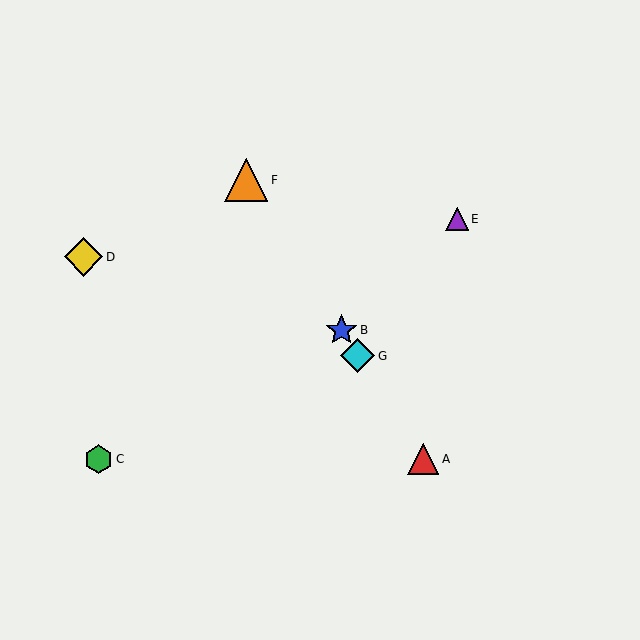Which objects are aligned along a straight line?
Objects A, B, F, G are aligned along a straight line.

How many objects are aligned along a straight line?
4 objects (A, B, F, G) are aligned along a straight line.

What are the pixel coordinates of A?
Object A is at (423, 459).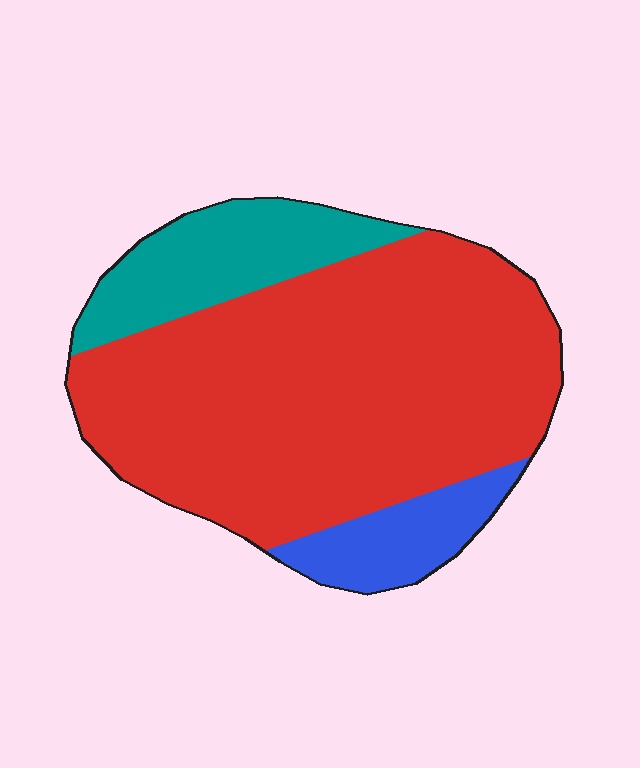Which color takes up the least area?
Blue, at roughly 10%.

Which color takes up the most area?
Red, at roughly 75%.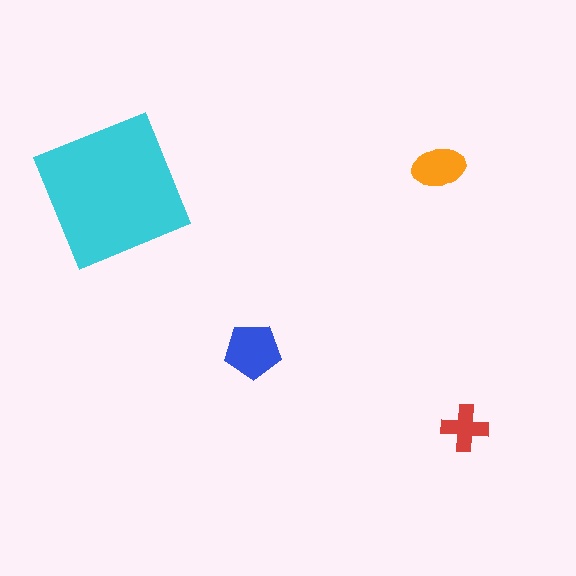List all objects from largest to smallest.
The cyan square, the blue pentagon, the orange ellipse, the red cross.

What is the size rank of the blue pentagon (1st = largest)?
2nd.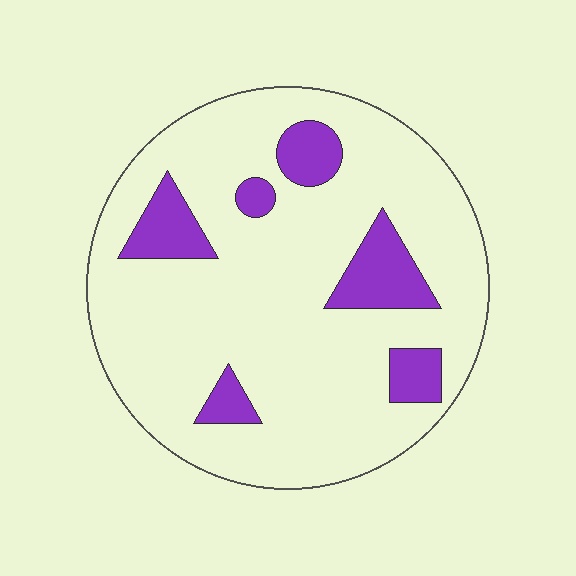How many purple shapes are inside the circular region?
6.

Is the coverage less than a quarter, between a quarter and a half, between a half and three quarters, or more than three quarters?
Less than a quarter.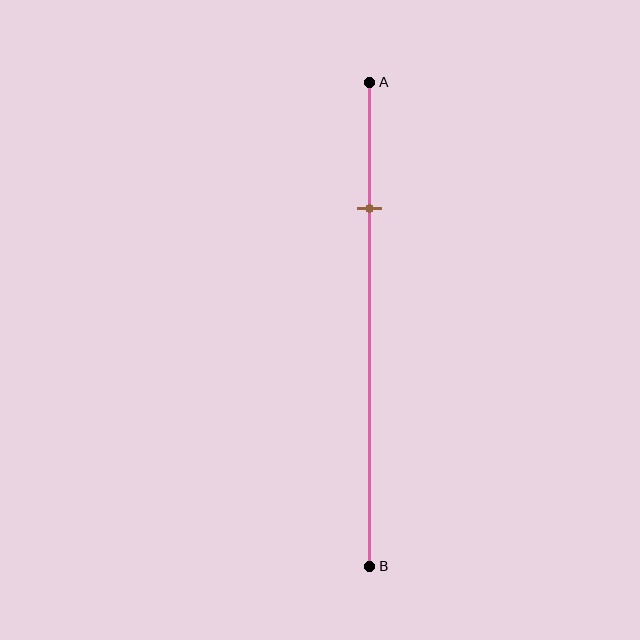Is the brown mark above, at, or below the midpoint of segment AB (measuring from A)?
The brown mark is above the midpoint of segment AB.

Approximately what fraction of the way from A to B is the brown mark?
The brown mark is approximately 25% of the way from A to B.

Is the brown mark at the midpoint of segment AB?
No, the mark is at about 25% from A, not at the 50% midpoint.